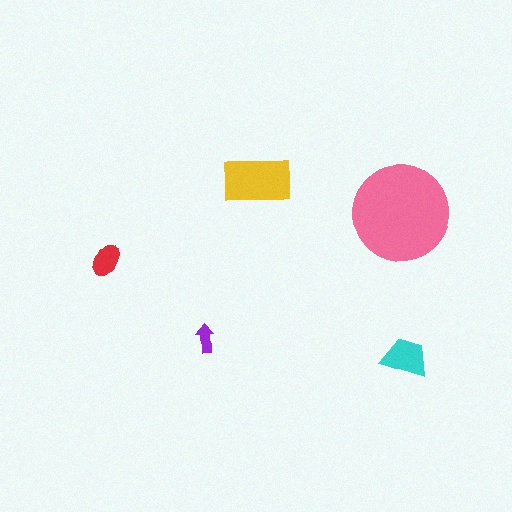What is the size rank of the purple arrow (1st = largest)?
5th.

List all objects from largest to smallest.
The pink circle, the yellow rectangle, the cyan trapezoid, the red ellipse, the purple arrow.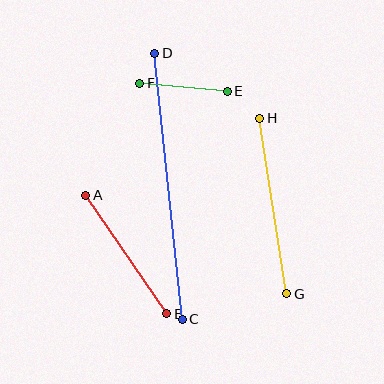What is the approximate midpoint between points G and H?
The midpoint is at approximately (273, 206) pixels.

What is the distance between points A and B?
The distance is approximately 144 pixels.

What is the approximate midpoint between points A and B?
The midpoint is at approximately (126, 255) pixels.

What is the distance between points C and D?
The distance is approximately 268 pixels.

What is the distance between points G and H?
The distance is approximately 178 pixels.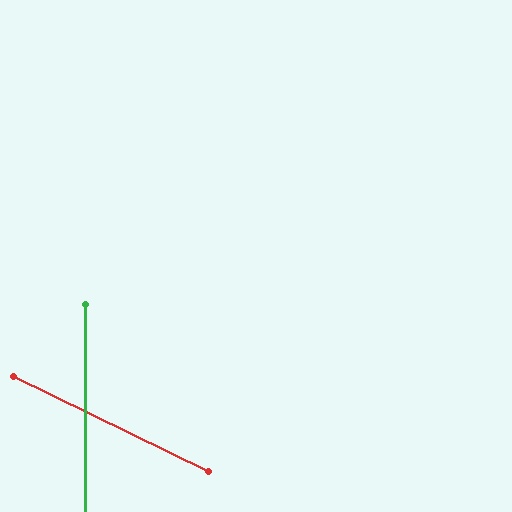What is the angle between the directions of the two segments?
Approximately 64 degrees.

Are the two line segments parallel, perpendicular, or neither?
Neither parallel nor perpendicular — they differ by about 64°.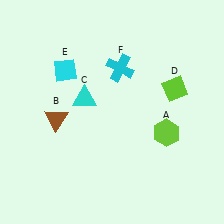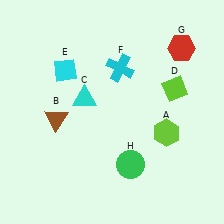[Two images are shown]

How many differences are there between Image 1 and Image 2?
There are 2 differences between the two images.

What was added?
A red hexagon (G), a green circle (H) were added in Image 2.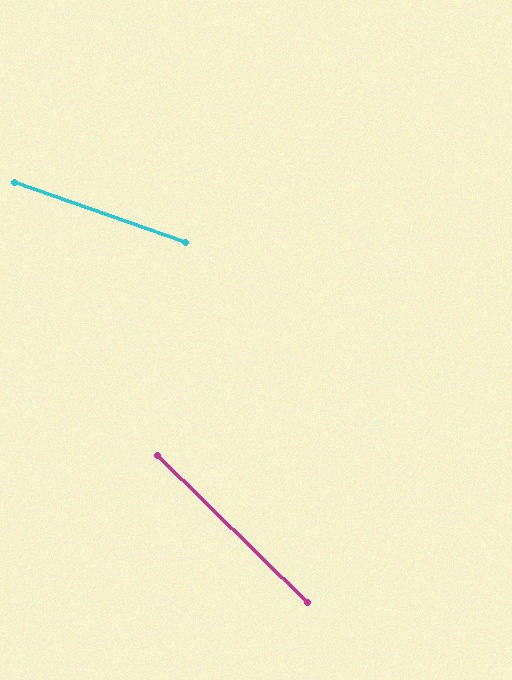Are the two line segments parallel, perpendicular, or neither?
Neither parallel nor perpendicular — they differ by about 25°.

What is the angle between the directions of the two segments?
Approximately 25 degrees.